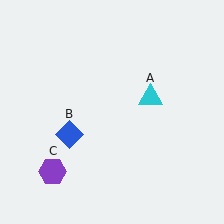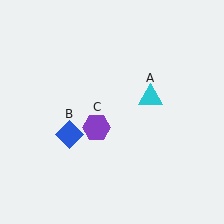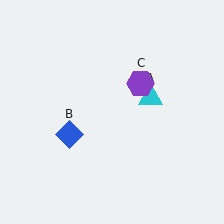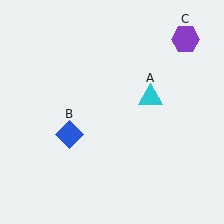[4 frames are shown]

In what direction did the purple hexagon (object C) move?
The purple hexagon (object C) moved up and to the right.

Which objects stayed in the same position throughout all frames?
Cyan triangle (object A) and blue diamond (object B) remained stationary.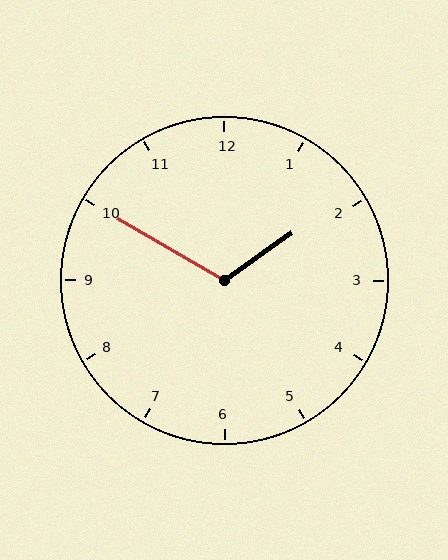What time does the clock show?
1:50.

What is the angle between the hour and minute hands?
Approximately 115 degrees.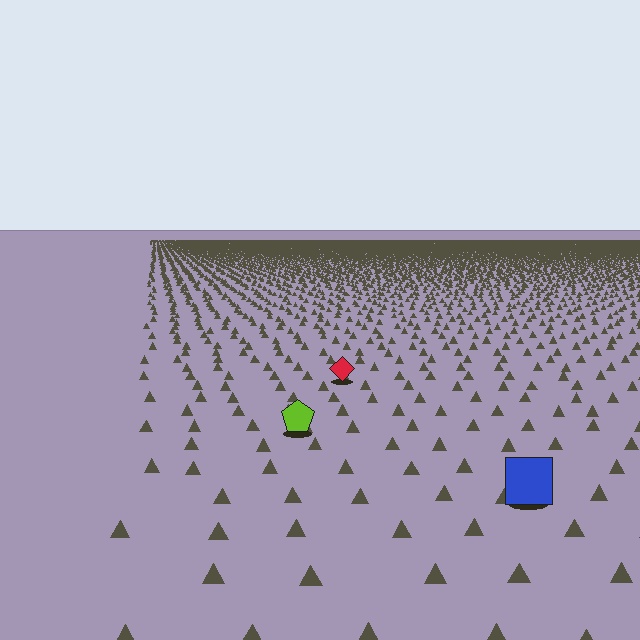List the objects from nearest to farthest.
From nearest to farthest: the blue square, the lime pentagon, the red diamond.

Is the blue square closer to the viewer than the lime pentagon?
Yes. The blue square is closer — you can tell from the texture gradient: the ground texture is coarser near it.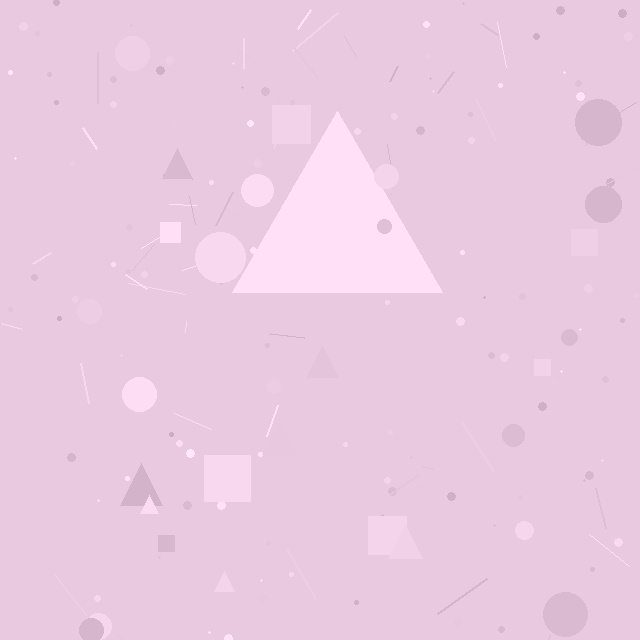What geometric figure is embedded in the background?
A triangle is embedded in the background.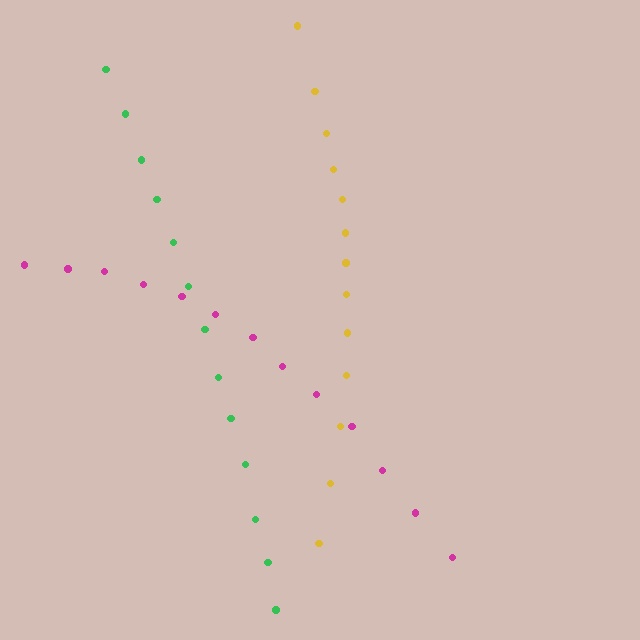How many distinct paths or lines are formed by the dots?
There are 3 distinct paths.